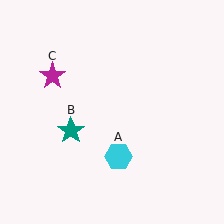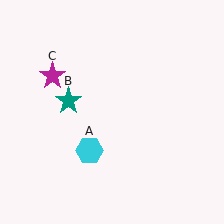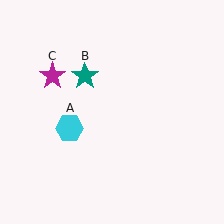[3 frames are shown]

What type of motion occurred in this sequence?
The cyan hexagon (object A), teal star (object B) rotated clockwise around the center of the scene.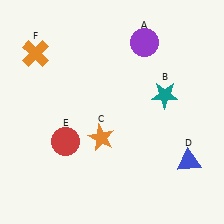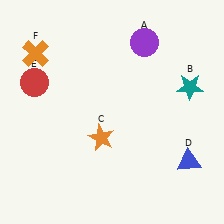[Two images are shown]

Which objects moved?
The objects that moved are: the teal star (B), the red circle (E).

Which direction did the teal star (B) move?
The teal star (B) moved right.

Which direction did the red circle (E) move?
The red circle (E) moved up.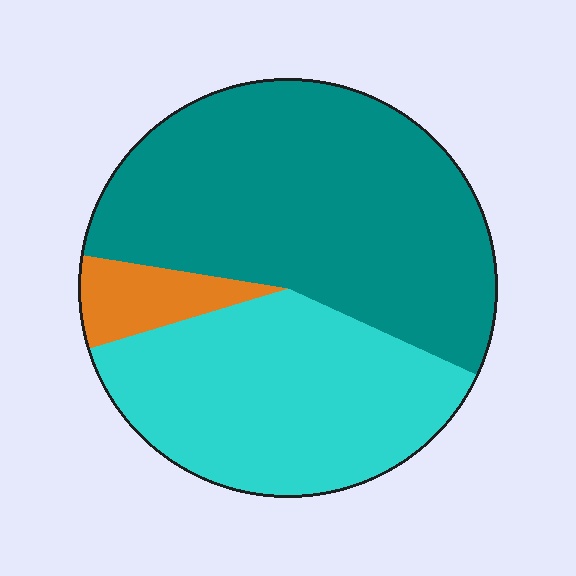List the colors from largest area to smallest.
From largest to smallest: teal, cyan, orange.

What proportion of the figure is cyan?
Cyan covers 38% of the figure.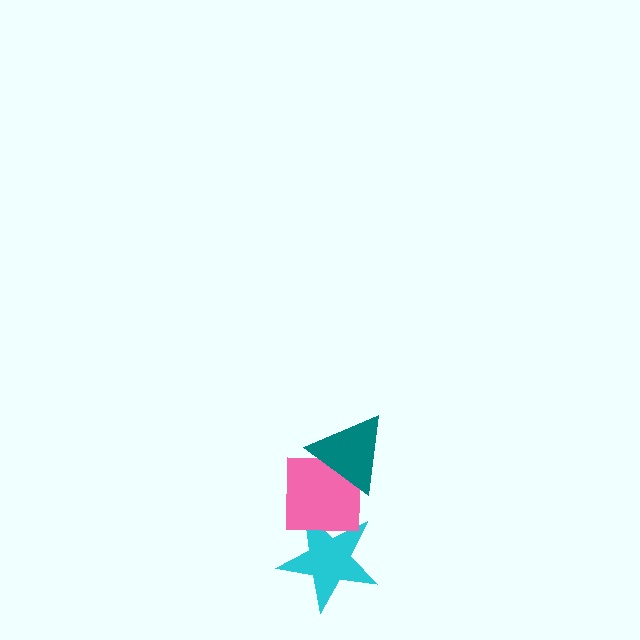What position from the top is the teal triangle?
The teal triangle is 1st from the top.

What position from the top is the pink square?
The pink square is 2nd from the top.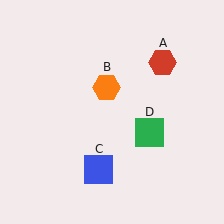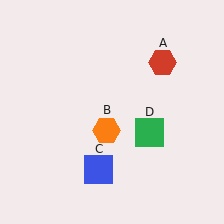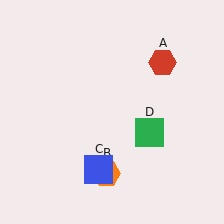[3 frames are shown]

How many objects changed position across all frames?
1 object changed position: orange hexagon (object B).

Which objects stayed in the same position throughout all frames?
Red hexagon (object A) and blue square (object C) and green square (object D) remained stationary.